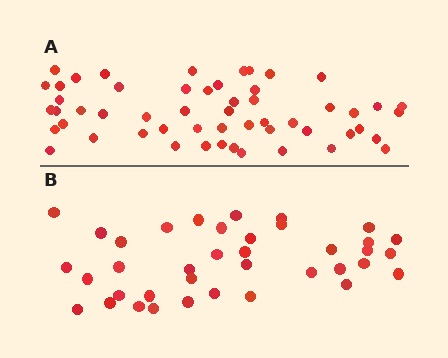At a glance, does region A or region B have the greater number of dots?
Region A (the top region) has more dots.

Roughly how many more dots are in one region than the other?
Region A has approximately 15 more dots than region B.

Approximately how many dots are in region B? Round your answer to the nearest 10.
About 40 dots. (The exact count is 38, which rounds to 40.)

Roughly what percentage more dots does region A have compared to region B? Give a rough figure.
About 40% more.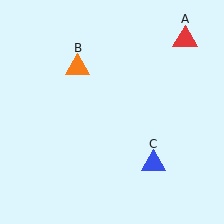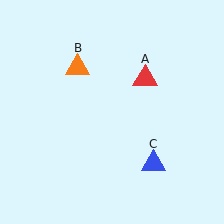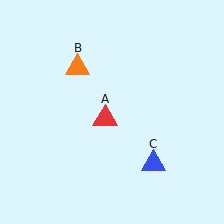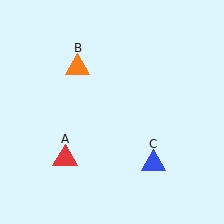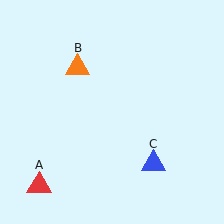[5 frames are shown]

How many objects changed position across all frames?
1 object changed position: red triangle (object A).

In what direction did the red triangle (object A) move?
The red triangle (object A) moved down and to the left.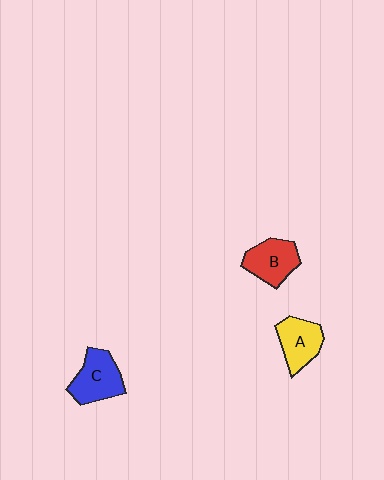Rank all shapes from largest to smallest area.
From largest to smallest: C (blue), B (red), A (yellow).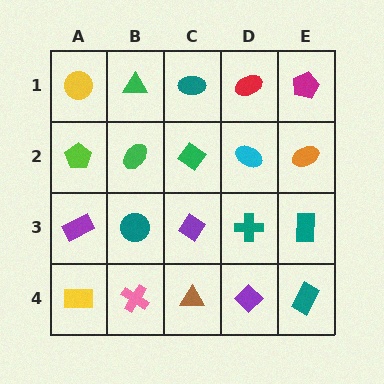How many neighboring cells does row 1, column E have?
2.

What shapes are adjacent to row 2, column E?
A magenta pentagon (row 1, column E), a teal rectangle (row 3, column E), a cyan ellipse (row 2, column D).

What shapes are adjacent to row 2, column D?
A red ellipse (row 1, column D), a teal cross (row 3, column D), a green diamond (row 2, column C), an orange ellipse (row 2, column E).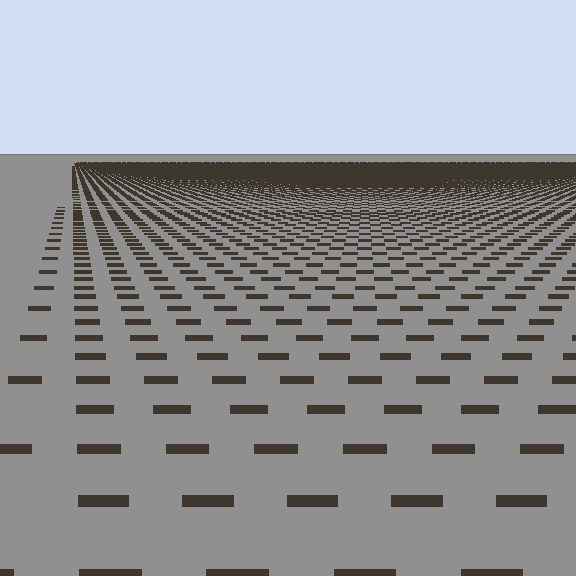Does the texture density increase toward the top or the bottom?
Density increases toward the top.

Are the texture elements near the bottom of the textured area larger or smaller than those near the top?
Larger. Near the bottom, elements are closer to the viewer and appear at a bigger on-screen size.